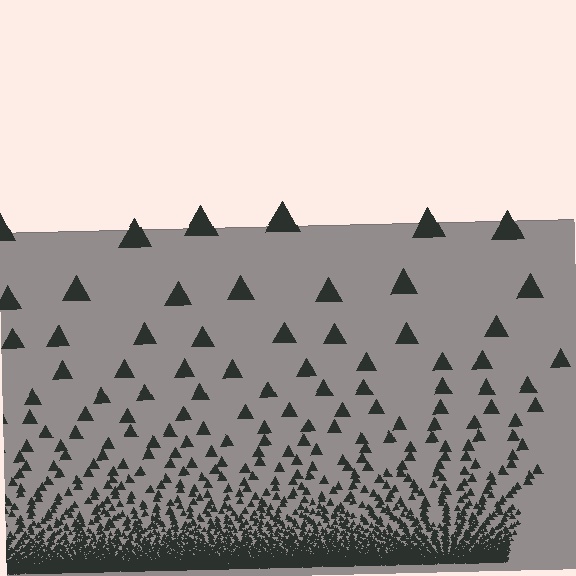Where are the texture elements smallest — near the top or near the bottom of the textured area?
Near the bottom.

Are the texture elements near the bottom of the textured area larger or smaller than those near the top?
Smaller. The gradient is inverted — elements near the bottom are smaller and denser.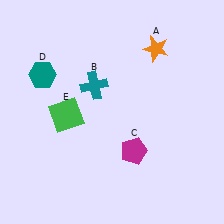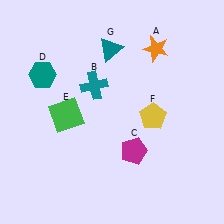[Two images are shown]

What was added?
A yellow pentagon (F), a teal triangle (G) were added in Image 2.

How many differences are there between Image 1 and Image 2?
There are 2 differences between the two images.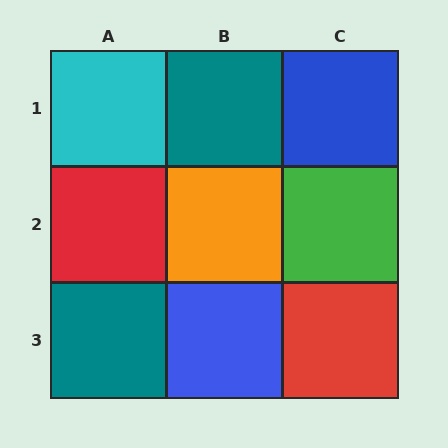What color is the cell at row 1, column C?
Blue.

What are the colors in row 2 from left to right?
Red, orange, green.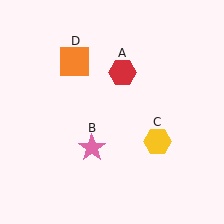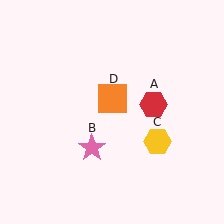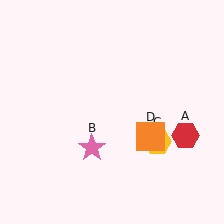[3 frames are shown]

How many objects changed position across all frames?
2 objects changed position: red hexagon (object A), orange square (object D).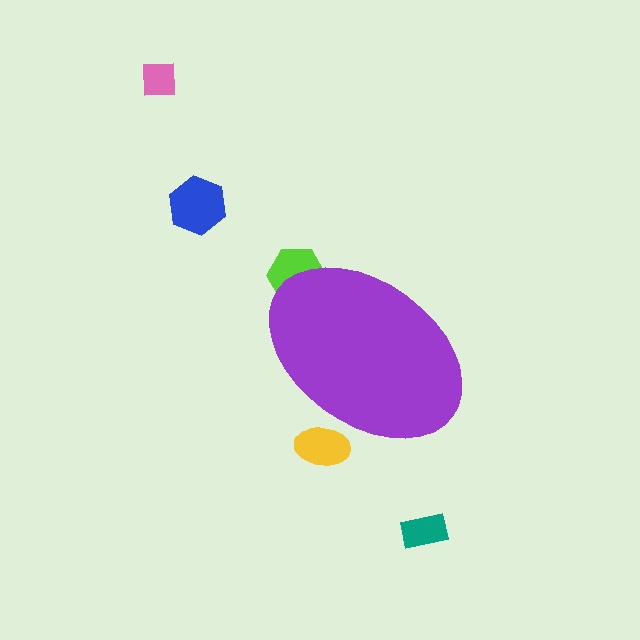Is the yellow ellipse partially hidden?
Yes, the yellow ellipse is partially hidden behind the purple ellipse.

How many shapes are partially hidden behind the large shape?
2 shapes are partially hidden.